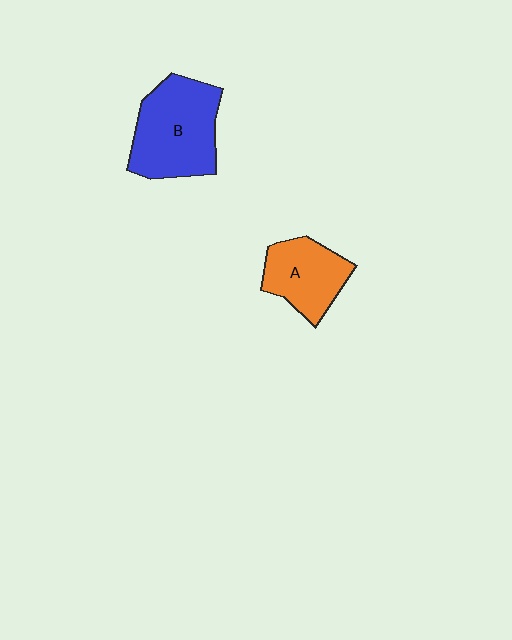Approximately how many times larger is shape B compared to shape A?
Approximately 1.5 times.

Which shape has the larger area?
Shape B (blue).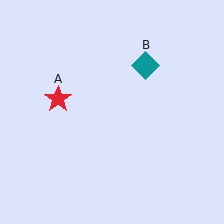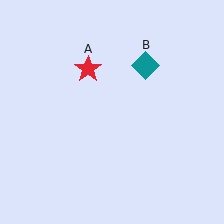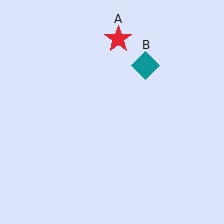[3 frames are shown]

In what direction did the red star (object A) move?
The red star (object A) moved up and to the right.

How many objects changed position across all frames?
1 object changed position: red star (object A).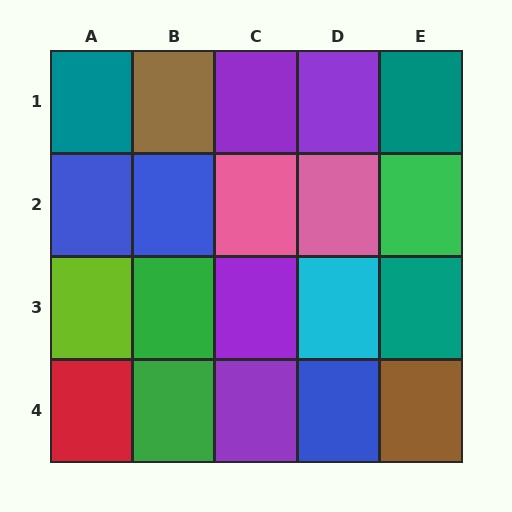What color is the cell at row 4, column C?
Purple.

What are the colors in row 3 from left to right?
Lime, green, purple, cyan, teal.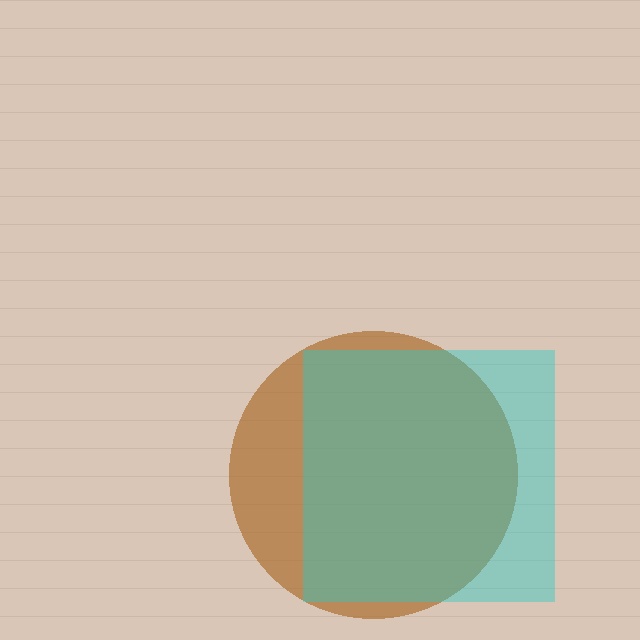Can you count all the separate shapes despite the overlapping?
Yes, there are 2 separate shapes.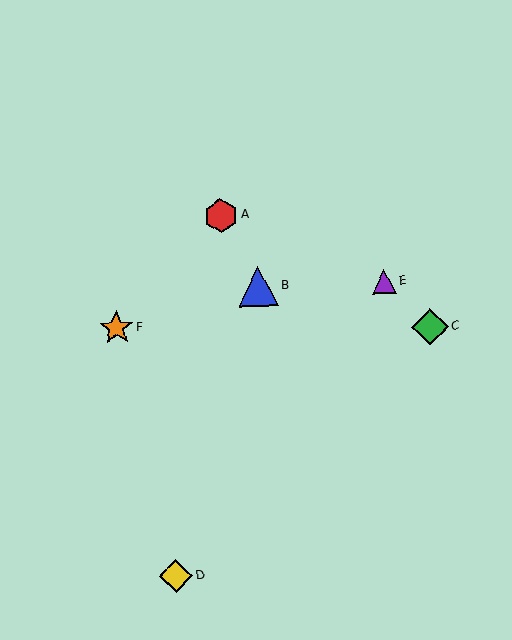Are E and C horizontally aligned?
No, E is at y≈281 and C is at y≈327.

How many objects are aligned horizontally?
2 objects (B, E) are aligned horizontally.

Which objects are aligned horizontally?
Objects B, E are aligned horizontally.